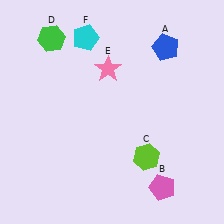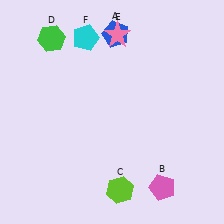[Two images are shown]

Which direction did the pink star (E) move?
The pink star (E) moved up.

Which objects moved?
The objects that moved are: the blue pentagon (A), the lime hexagon (C), the pink star (E).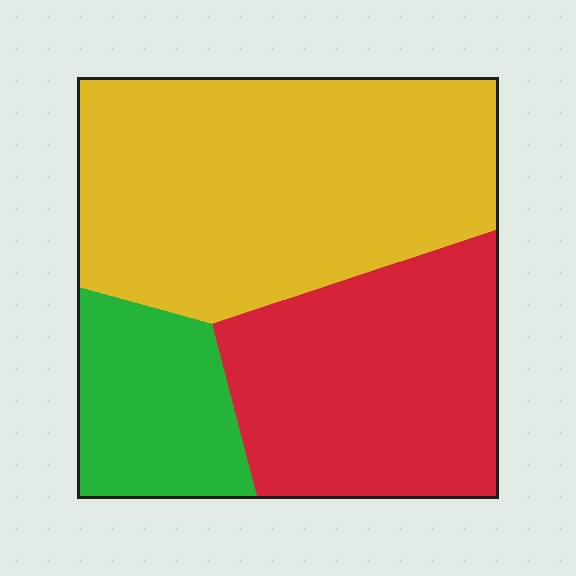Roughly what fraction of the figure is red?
Red covers about 35% of the figure.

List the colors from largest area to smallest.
From largest to smallest: yellow, red, green.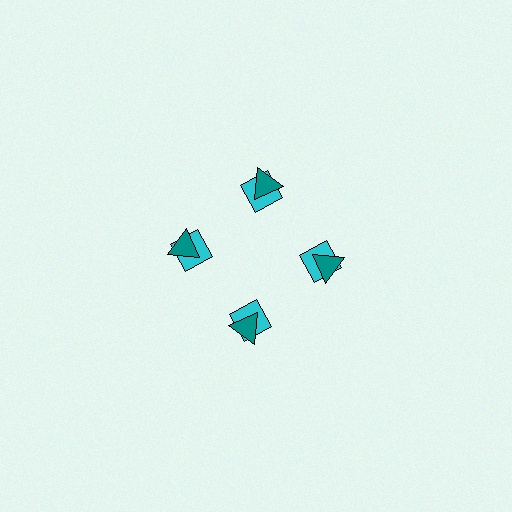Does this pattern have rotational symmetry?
Yes, this pattern has 4-fold rotational symmetry. It looks the same after rotating 90 degrees around the center.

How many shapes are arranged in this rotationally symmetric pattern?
There are 8 shapes, arranged in 4 groups of 2.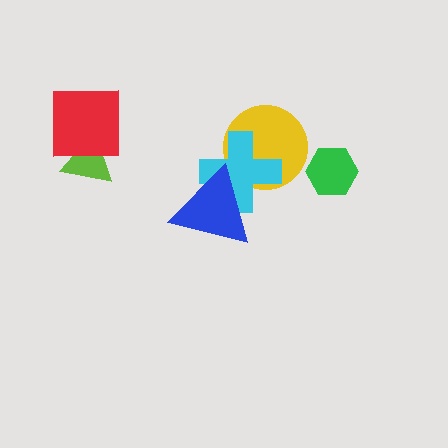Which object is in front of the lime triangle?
The red square is in front of the lime triangle.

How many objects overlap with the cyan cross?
2 objects overlap with the cyan cross.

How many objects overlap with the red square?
1 object overlaps with the red square.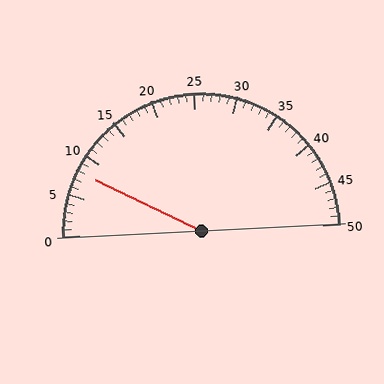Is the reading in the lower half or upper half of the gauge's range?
The reading is in the lower half of the range (0 to 50).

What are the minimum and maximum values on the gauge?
The gauge ranges from 0 to 50.